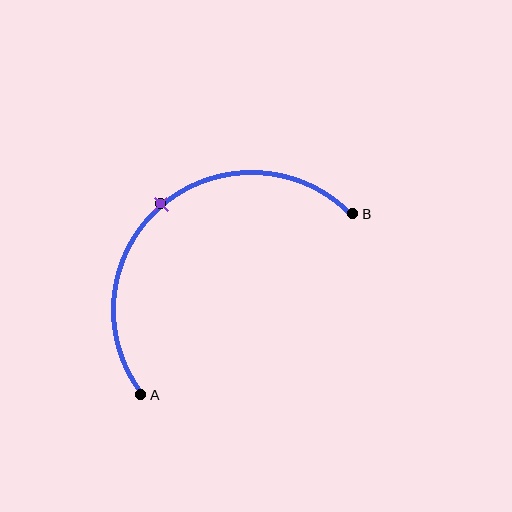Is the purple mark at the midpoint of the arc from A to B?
Yes. The purple mark lies on the arc at equal arc-length from both A and B — it is the arc midpoint.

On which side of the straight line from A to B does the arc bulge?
The arc bulges above and to the left of the straight line connecting A and B.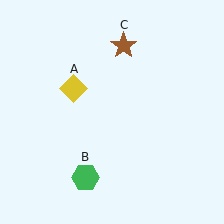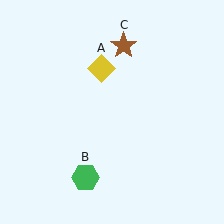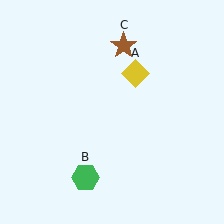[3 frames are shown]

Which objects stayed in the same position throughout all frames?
Green hexagon (object B) and brown star (object C) remained stationary.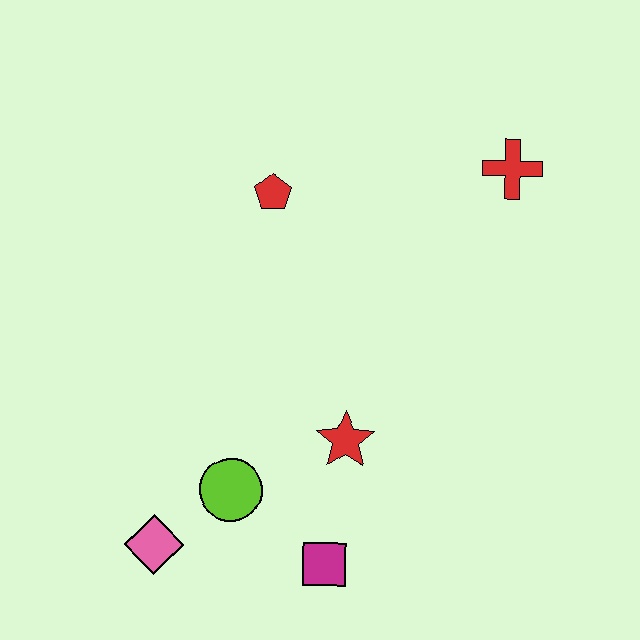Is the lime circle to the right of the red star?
No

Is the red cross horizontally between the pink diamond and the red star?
No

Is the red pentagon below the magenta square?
No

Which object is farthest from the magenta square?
The red cross is farthest from the magenta square.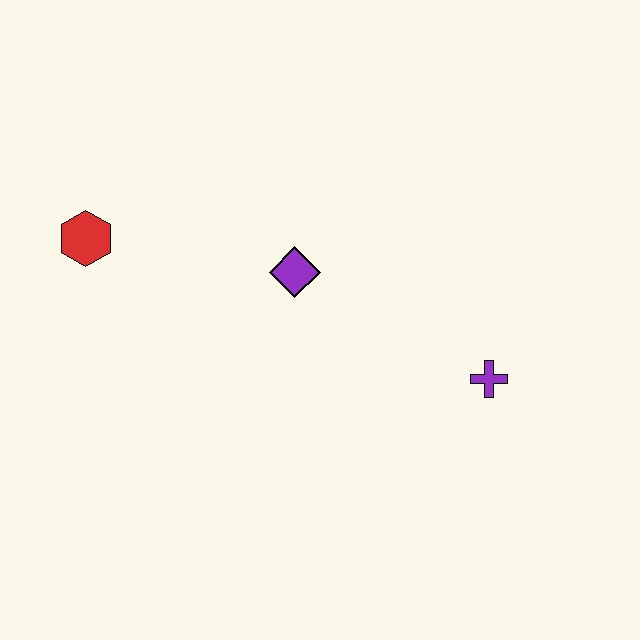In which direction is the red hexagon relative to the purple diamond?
The red hexagon is to the left of the purple diamond.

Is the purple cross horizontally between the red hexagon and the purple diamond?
No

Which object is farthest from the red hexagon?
The purple cross is farthest from the red hexagon.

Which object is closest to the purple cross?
The purple diamond is closest to the purple cross.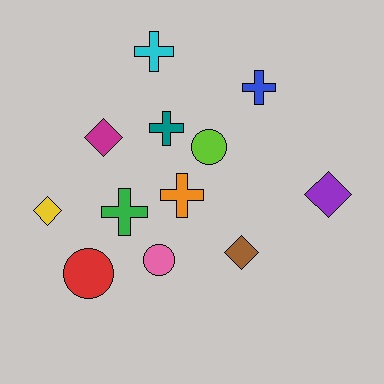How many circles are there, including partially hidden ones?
There are 3 circles.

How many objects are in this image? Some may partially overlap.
There are 12 objects.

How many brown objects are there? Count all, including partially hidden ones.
There is 1 brown object.